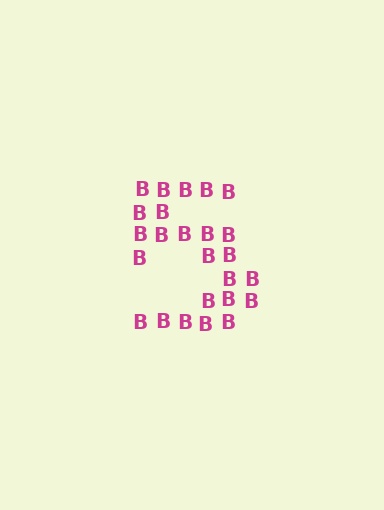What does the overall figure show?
The overall figure shows the digit 5.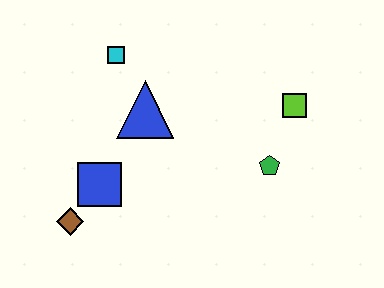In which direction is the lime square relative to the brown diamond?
The lime square is to the right of the brown diamond.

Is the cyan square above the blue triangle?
Yes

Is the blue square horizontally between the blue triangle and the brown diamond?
Yes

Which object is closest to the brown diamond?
The blue square is closest to the brown diamond.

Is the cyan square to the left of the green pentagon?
Yes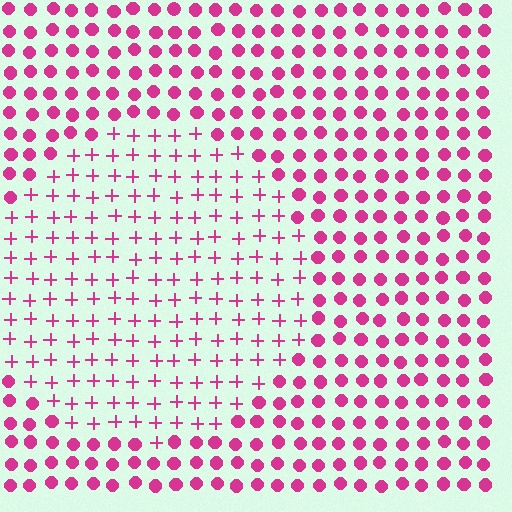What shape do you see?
I see a circle.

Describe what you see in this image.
The image is filled with small magenta elements arranged in a uniform grid. A circle-shaped region contains plus signs, while the surrounding area contains circles. The boundary is defined purely by the change in element shape.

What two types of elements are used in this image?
The image uses plus signs inside the circle region and circles outside it.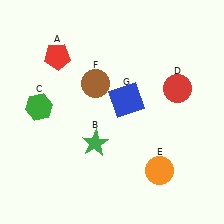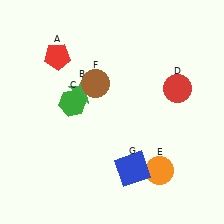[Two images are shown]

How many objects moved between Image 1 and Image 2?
3 objects moved between the two images.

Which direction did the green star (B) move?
The green star (B) moved up.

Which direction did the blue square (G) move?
The blue square (G) moved down.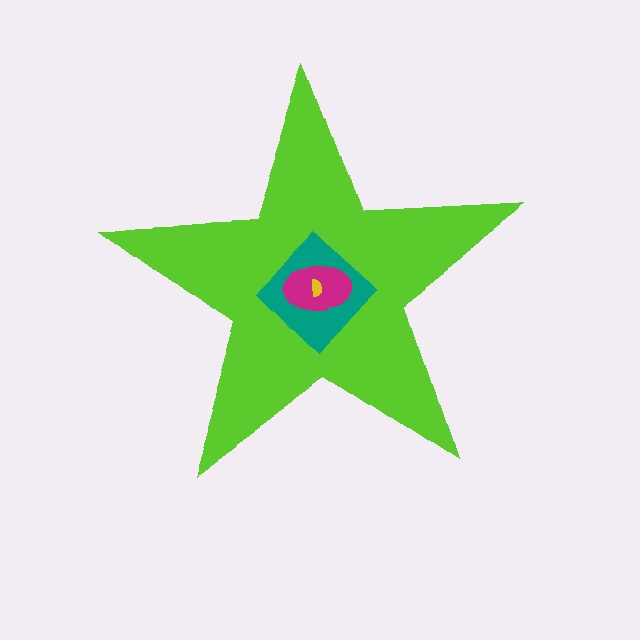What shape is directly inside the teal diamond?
The magenta ellipse.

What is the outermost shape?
The lime star.